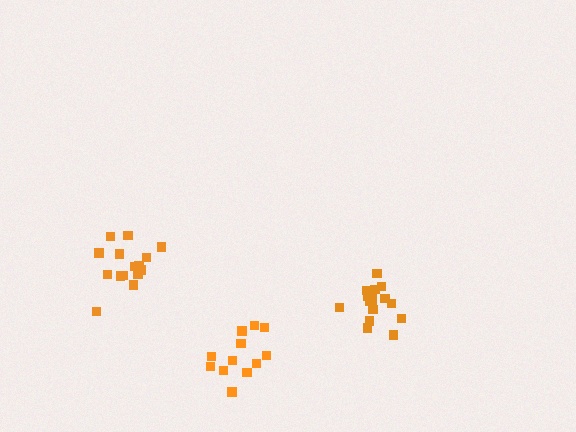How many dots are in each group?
Group 1: 17 dots, Group 2: 12 dots, Group 3: 17 dots (46 total).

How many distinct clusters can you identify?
There are 3 distinct clusters.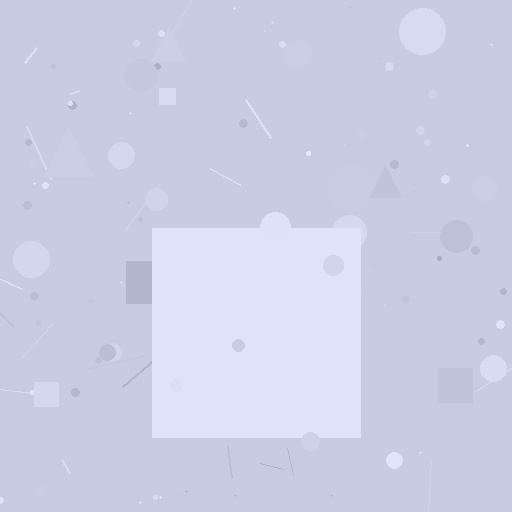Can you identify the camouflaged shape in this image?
The camouflaged shape is a square.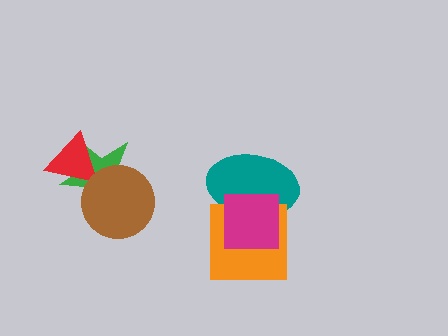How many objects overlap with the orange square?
2 objects overlap with the orange square.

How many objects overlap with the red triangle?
2 objects overlap with the red triangle.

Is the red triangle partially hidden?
Yes, it is partially covered by another shape.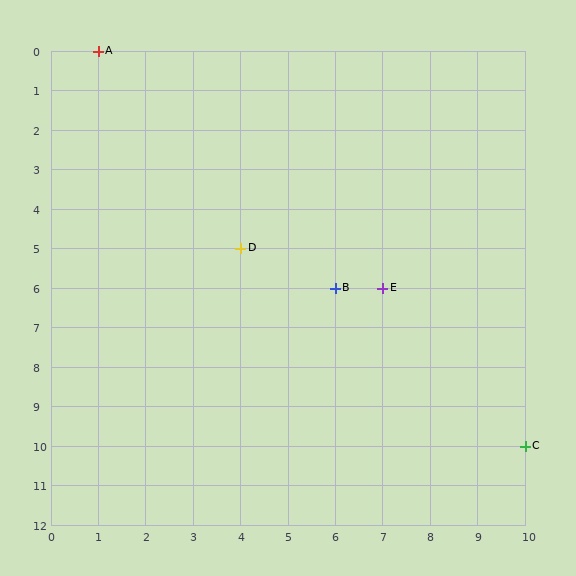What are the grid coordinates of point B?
Point B is at grid coordinates (6, 6).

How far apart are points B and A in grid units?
Points B and A are 5 columns and 6 rows apart (about 7.8 grid units diagonally).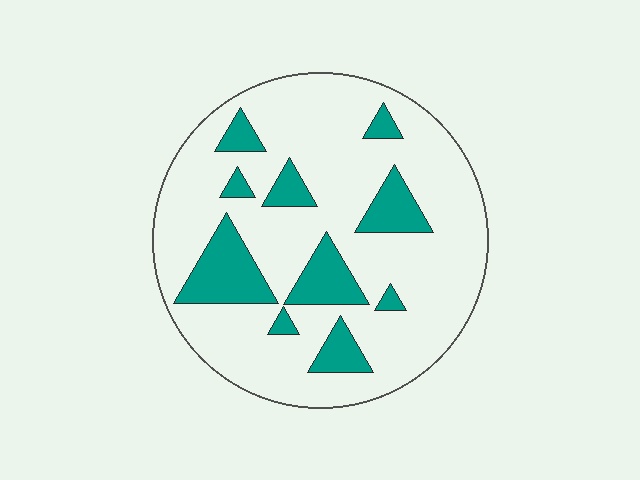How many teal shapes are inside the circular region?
10.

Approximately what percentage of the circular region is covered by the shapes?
Approximately 20%.